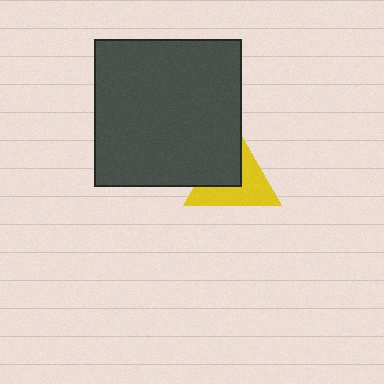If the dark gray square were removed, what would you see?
You would see the complete yellow triangle.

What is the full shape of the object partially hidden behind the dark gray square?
The partially hidden object is a yellow triangle.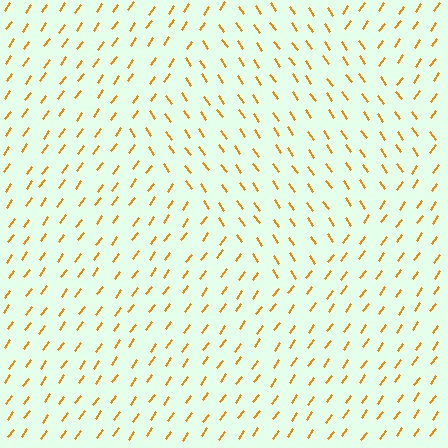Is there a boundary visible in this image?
Yes, there is a texture boundary formed by a change in line orientation.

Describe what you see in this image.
The image is filled with small orange line segments. A diamond region in the image has lines oriented differently from the surrounding lines, creating a visible texture boundary.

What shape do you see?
I see a diamond.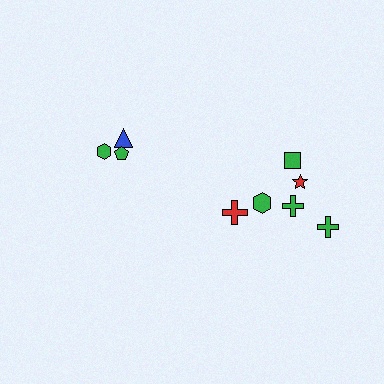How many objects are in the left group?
There are 3 objects.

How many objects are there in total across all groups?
There are 9 objects.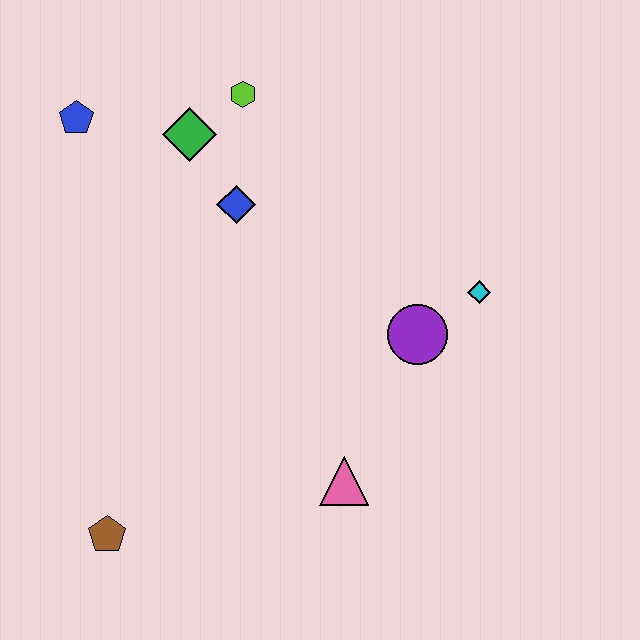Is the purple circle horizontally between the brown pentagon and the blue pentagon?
No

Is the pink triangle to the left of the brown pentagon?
No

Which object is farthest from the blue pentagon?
The pink triangle is farthest from the blue pentagon.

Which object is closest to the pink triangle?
The purple circle is closest to the pink triangle.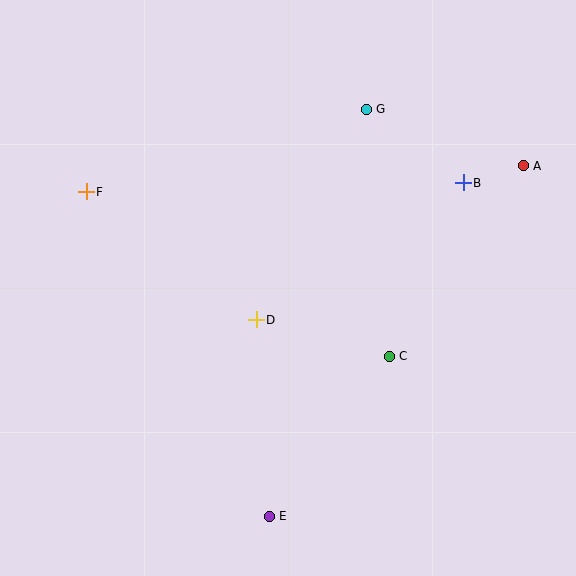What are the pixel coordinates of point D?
Point D is at (256, 320).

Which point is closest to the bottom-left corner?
Point E is closest to the bottom-left corner.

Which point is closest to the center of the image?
Point D at (256, 320) is closest to the center.